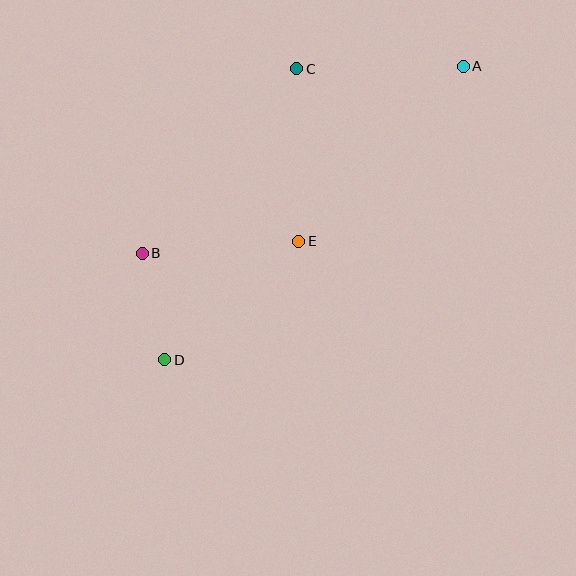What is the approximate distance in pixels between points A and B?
The distance between A and B is approximately 371 pixels.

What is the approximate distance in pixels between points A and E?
The distance between A and E is approximately 240 pixels.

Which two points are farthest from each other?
Points A and D are farthest from each other.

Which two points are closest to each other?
Points B and D are closest to each other.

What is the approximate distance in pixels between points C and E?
The distance between C and E is approximately 173 pixels.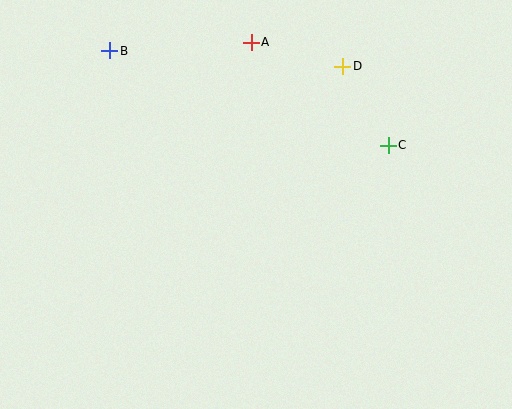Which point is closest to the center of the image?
Point C at (388, 145) is closest to the center.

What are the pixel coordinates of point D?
Point D is at (343, 66).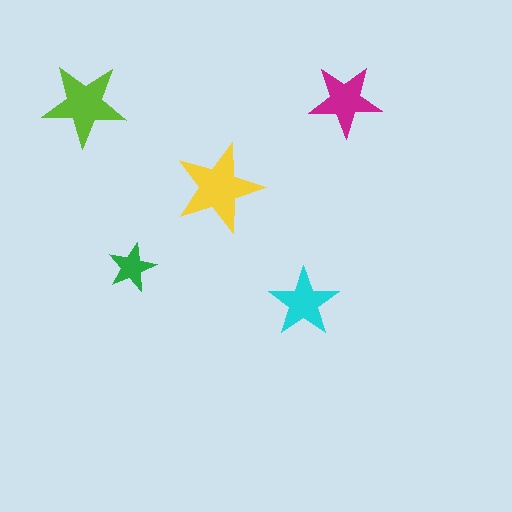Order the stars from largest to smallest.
the yellow one, the lime one, the magenta one, the cyan one, the green one.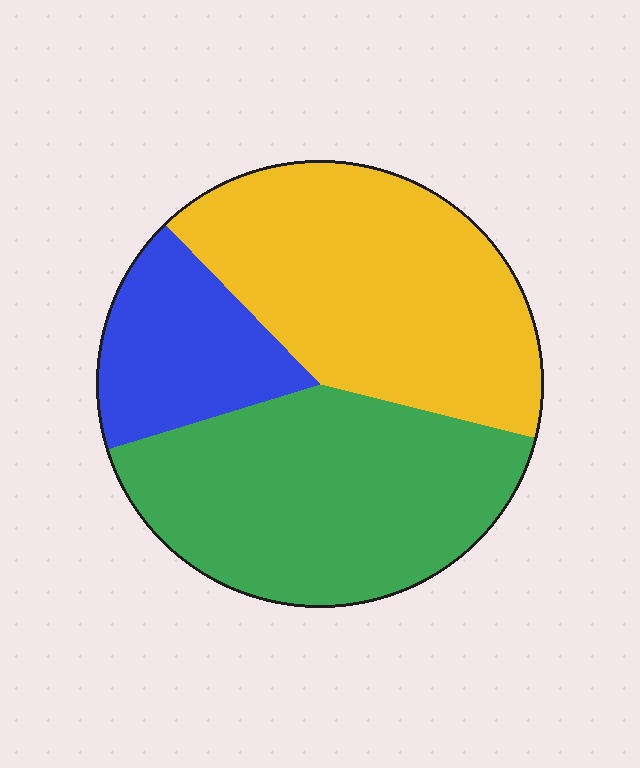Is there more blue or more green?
Green.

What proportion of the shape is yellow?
Yellow takes up about two fifths (2/5) of the shape.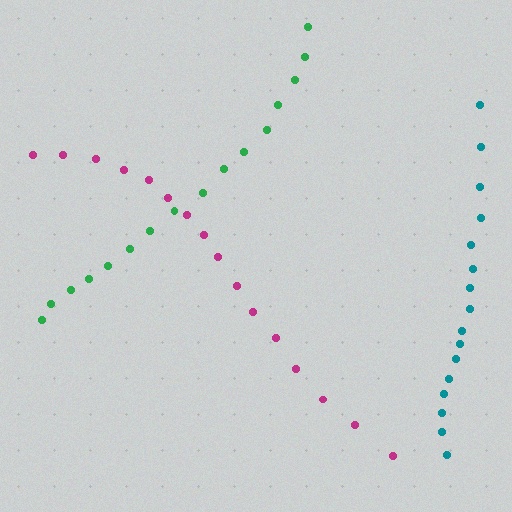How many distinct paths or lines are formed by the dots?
There are 3 distinct paths.